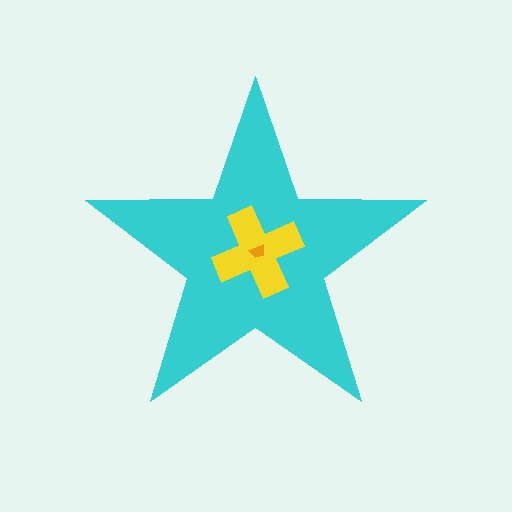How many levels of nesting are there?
3.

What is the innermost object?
The orange trapezoid.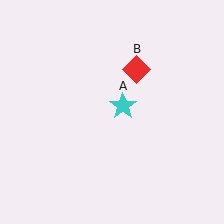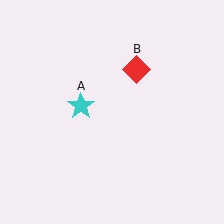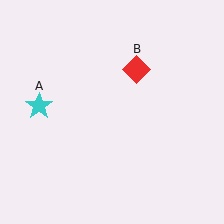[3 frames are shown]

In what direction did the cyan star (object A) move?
The cyan star (object A) moved left.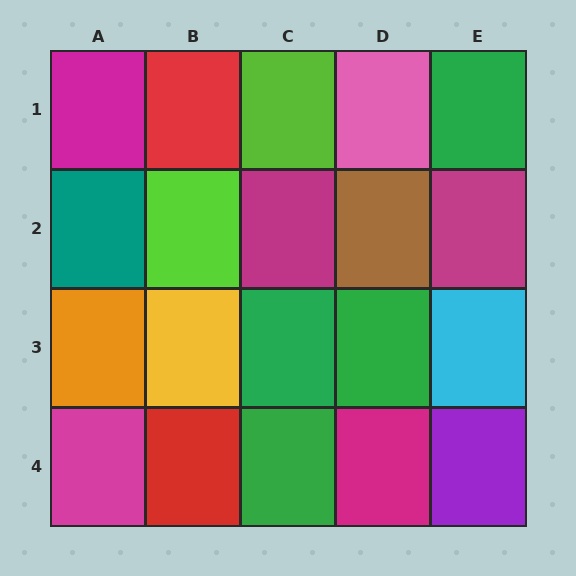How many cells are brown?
1 cell is brown.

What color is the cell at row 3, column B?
Yellow.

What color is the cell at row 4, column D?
Magenta.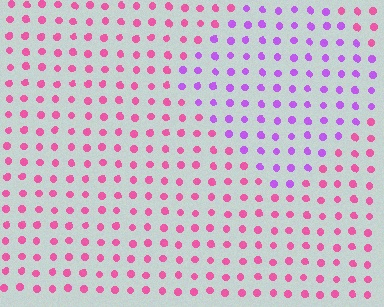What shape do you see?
I see a diamond.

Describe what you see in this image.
The image is filled with small pink elements in a uniform arrangement. A diamond-shaped region is visible where the elements are tinted to a slightly different hue, forming a subtle color boundary.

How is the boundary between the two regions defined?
The boundary is defined purely by a slight shift in hue (about 46 degrees). Spacing, size, and orientation are identical on both sides.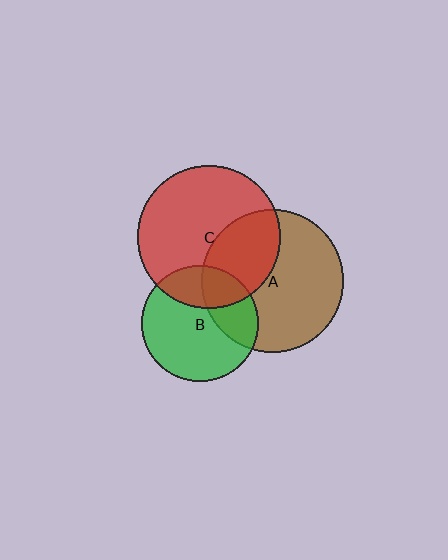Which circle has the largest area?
Circle A (brown).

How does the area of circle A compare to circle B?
Approximately 1.5 times.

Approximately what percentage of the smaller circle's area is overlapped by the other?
Approximately 25%.